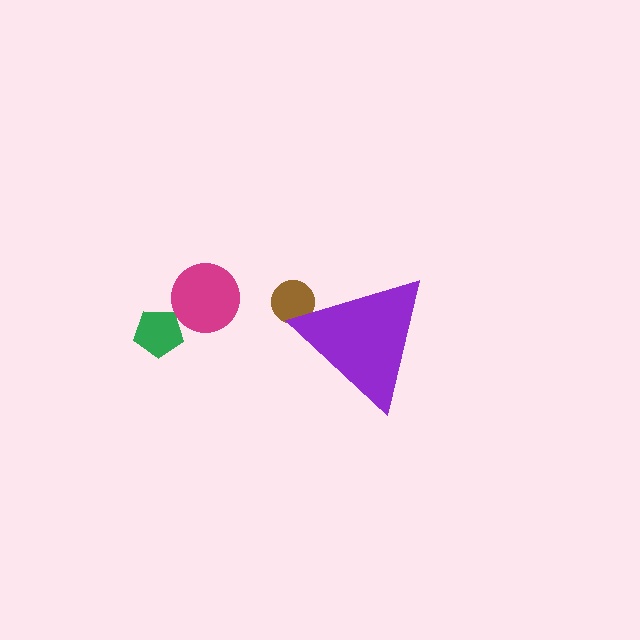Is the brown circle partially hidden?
Yes, the brown circle is partially hidden behind the purple triangle.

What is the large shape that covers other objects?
A purple triangle.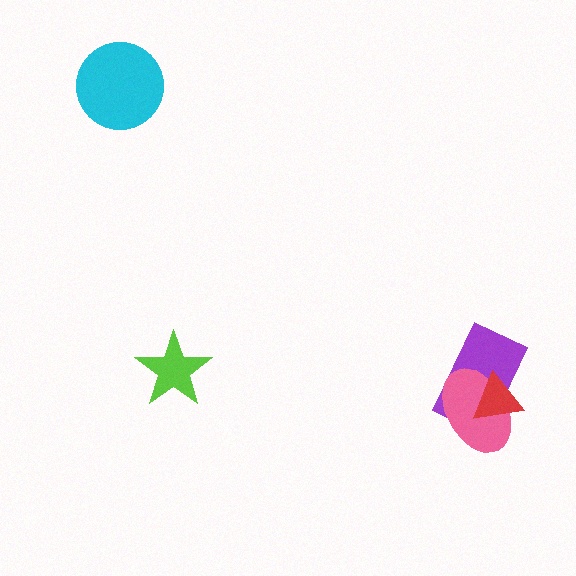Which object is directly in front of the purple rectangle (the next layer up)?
The pink ellipse is directly in front of the purple rectangle.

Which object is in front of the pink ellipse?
The red triangle is in front of the pink ellipse.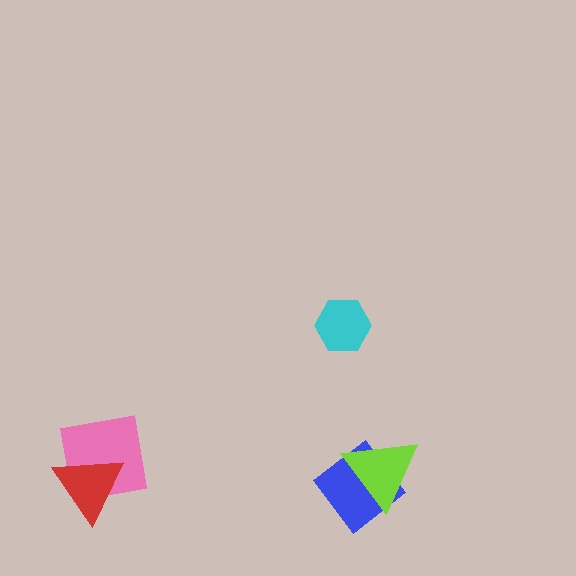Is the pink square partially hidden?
Yes, it is partially covered by another shape.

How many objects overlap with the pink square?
1 object overlaps with the pink square.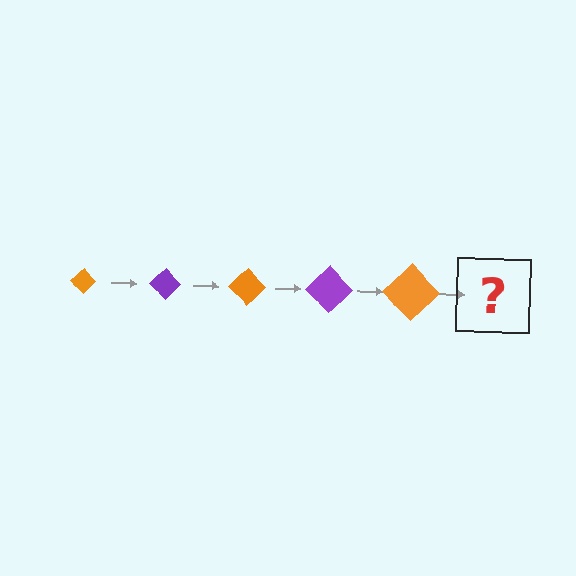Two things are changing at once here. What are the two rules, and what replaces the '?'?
The two rules are that the diamond grows larger each step and the color cycles through orange and purple. The '?' should be a purple diamond, larger than the previous one.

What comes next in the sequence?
The next element should be a purple diamond, larger than the previous one.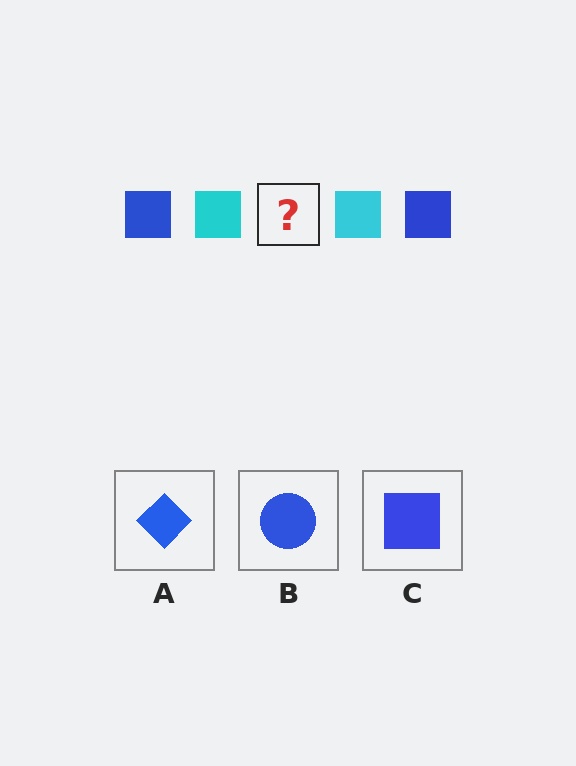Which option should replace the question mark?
Option C.